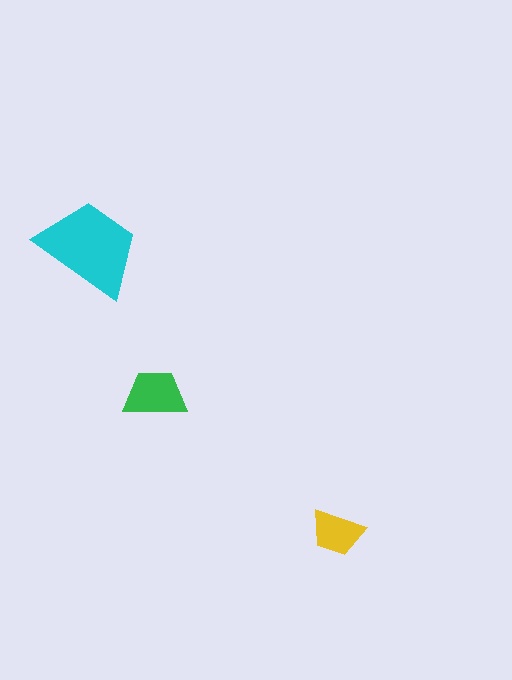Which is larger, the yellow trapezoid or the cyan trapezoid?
The cyan one.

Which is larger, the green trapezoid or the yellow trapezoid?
The green one.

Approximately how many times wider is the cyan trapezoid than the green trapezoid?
About 1.5 times wider.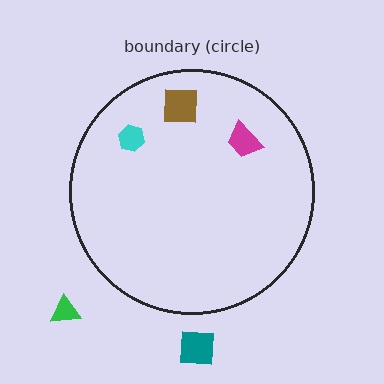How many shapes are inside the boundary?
3 inside, 2 outside.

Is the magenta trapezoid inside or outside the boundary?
Inside.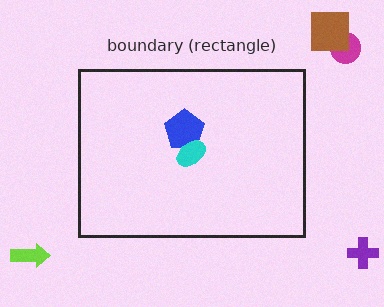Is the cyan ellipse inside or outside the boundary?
Inside.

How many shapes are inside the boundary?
2 inside, 4 outside.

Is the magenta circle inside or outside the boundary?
Outside.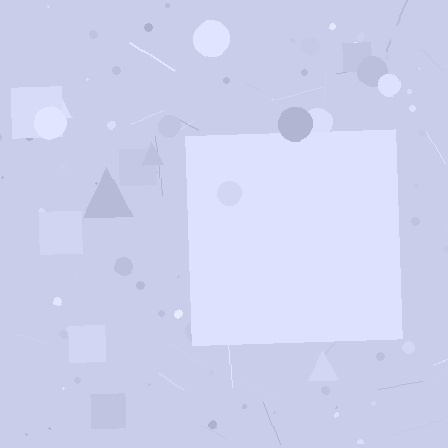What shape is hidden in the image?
A square is hidden in the image.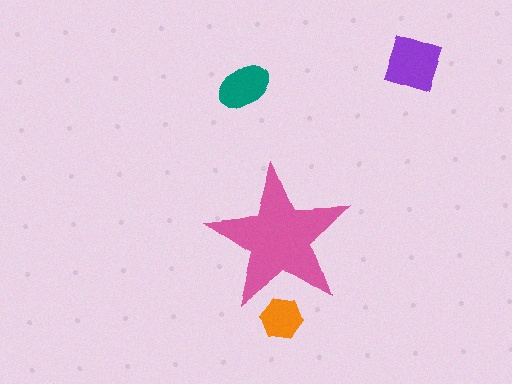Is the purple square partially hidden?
No, the purple square is fully visible.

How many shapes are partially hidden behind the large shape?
1 shape is partially hidden.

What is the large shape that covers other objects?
A pink star.